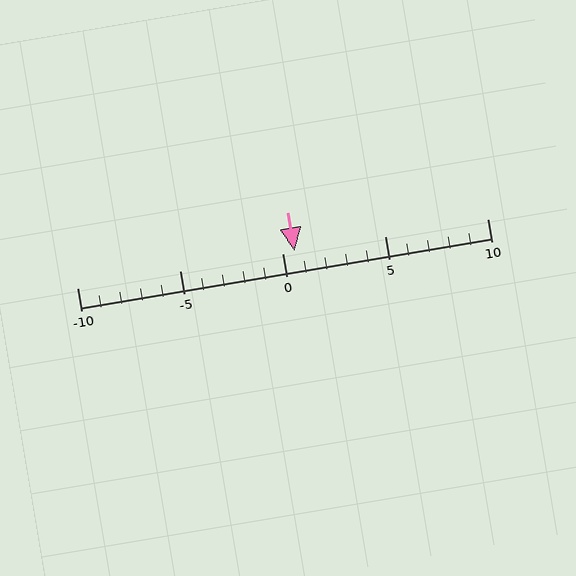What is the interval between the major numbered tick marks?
The major tick marks are spaced 5 units apart.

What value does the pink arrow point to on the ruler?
The pink arrow points to approximately 1.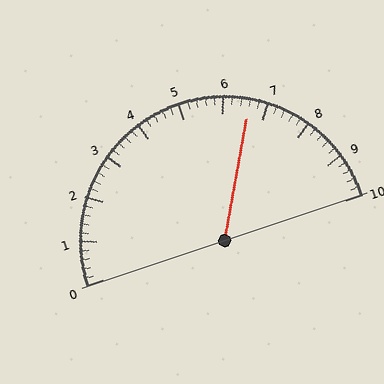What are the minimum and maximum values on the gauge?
The gauge ranges from 0 to 10.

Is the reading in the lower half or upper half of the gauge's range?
The reading is in the upper half of the range (0 to 10).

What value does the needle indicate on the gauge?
The needle indicates approximately 6.6.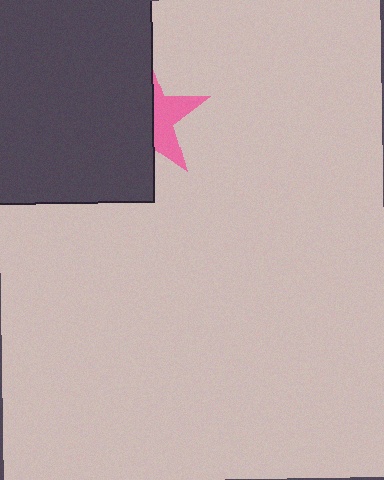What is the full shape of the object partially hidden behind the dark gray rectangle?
The partially hidden object is a pink star.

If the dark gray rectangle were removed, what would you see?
You would see the complete pink star.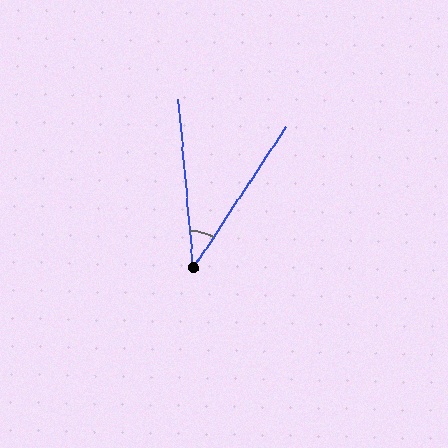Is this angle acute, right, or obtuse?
It is acute.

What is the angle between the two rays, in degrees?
Approximately 38 degrees.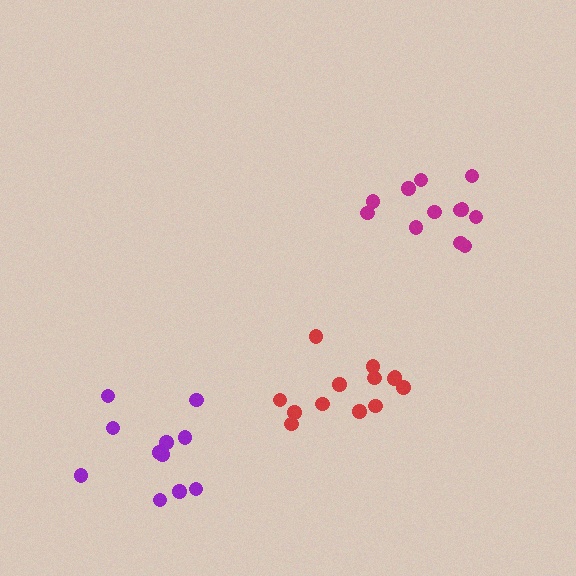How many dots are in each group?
Group 1: 11 dots, Group 2: 13 dots, Group 3: 12 dots (36 total).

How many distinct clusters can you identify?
There are 3 distinct clusters.